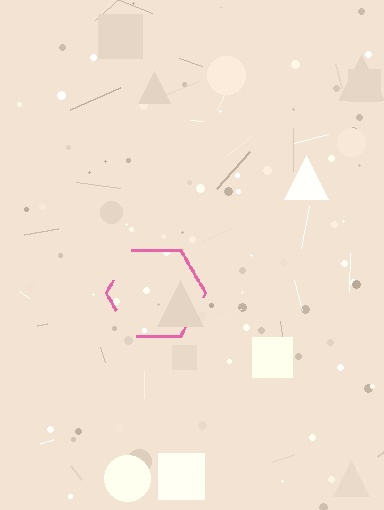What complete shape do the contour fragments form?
The contour fragments form a hexagon.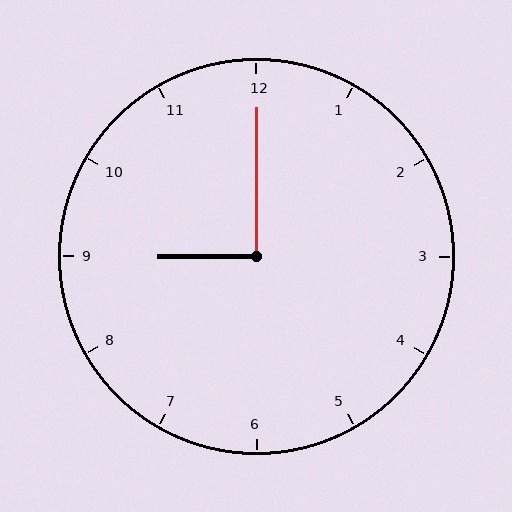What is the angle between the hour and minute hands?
Approximately 90 degrees.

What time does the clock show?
9:00.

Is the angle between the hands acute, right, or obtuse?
It is right.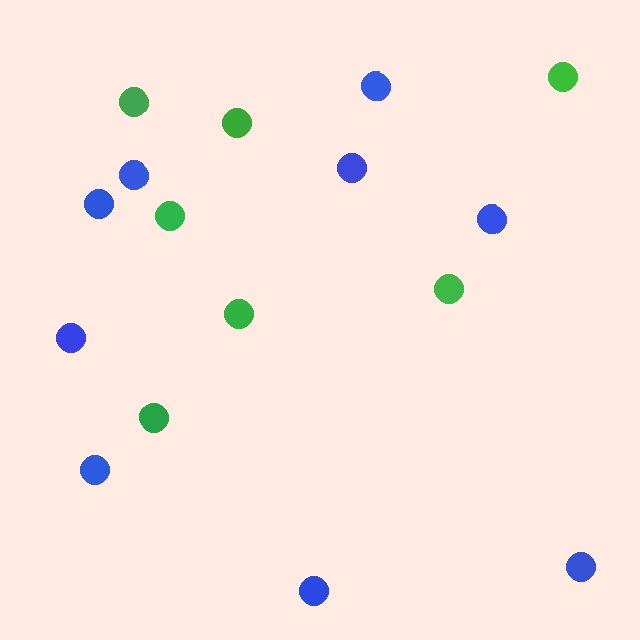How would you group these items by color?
There are 2 groups: one group of green circles (7) and one group of blue circles (9).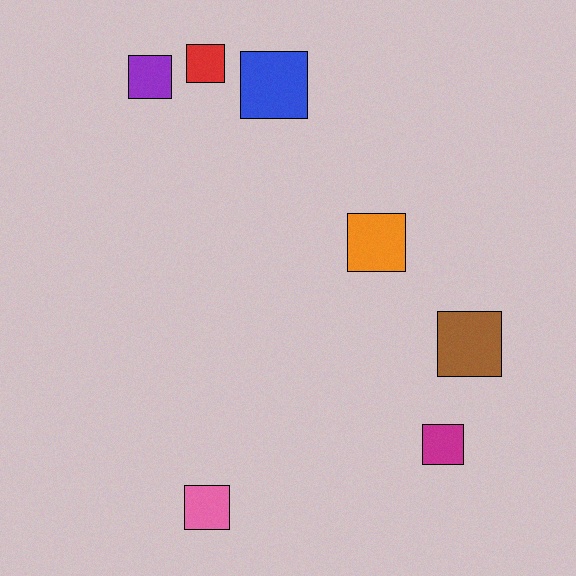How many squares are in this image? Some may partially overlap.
There are 7 squares.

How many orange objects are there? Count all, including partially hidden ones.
There is 1 orange object.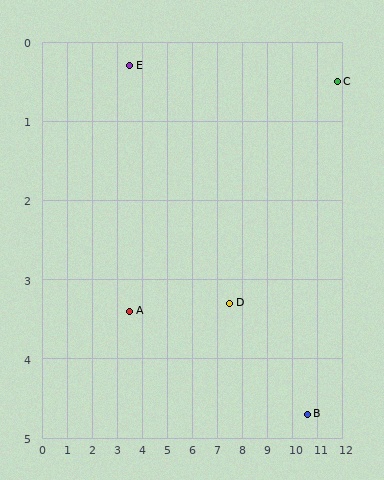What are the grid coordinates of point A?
Point A is at approximately (3.5, 3.4).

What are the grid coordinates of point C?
Point C is at approximately (11.8, 0.5).